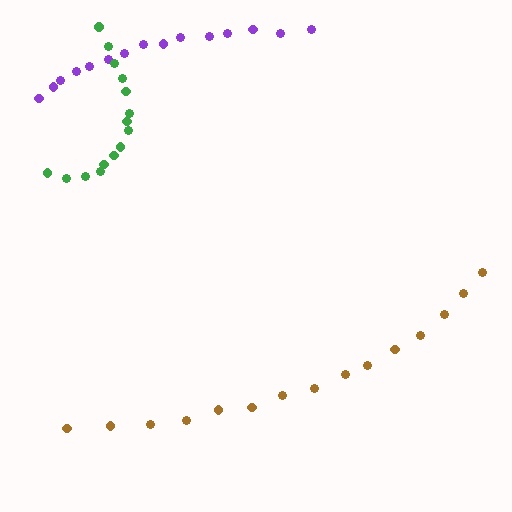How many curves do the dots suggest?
There are 3 distinct paths.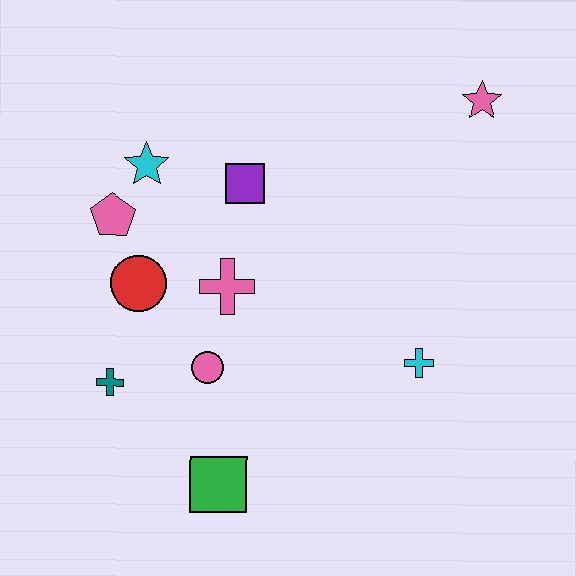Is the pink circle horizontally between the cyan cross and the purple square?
No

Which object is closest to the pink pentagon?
The cyan star is closest to the pink pentagon.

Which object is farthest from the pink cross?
The pink star is farthest from the pink cross.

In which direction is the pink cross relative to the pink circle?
The pink cross is above the pink circle.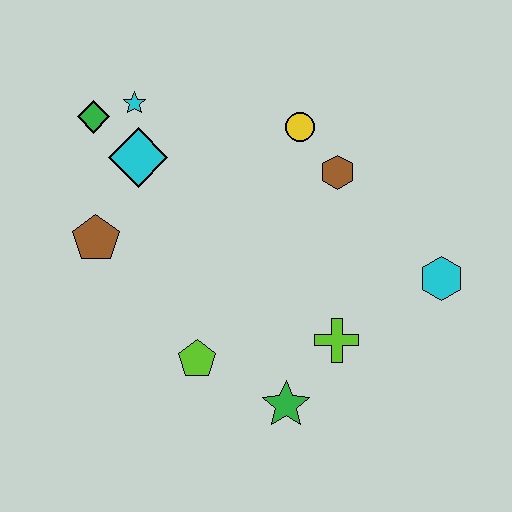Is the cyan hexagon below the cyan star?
Yes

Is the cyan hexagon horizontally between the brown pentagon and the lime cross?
No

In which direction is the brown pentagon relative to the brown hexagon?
The brown pentagon is to the left of the brown hexagon.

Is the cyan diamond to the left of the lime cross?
Yes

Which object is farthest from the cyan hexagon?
The green diamond is farthest from the cyan hexagon.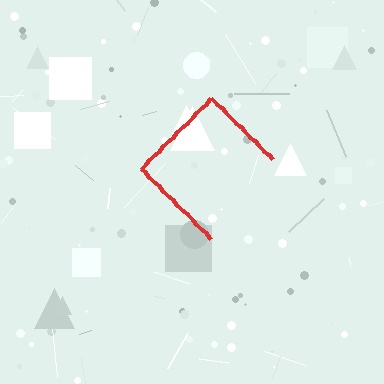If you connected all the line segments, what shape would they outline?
They would outline a diamond.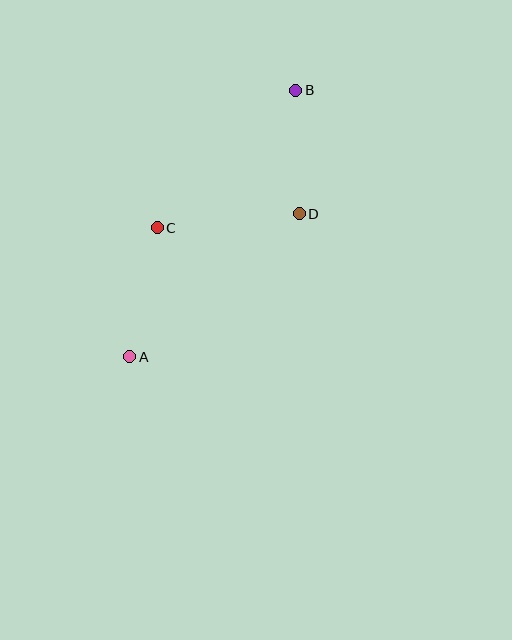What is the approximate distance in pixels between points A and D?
The distance between A and D is approximately 221 pixels.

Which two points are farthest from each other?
Points A and B are farthest from each other.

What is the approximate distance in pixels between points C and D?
The distance between C and D is approximately 143 pixels.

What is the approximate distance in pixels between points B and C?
The distance between B and C is approximately 195 pixels.